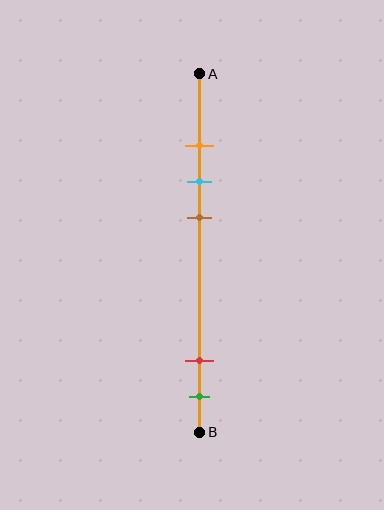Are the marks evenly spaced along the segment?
No, the marks are not evenly spaced.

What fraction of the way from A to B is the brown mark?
The brown mark is approximately 40% (0.4) of the way from A to B.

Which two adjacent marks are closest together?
The orange and cyan marks are the closest adjacent pair.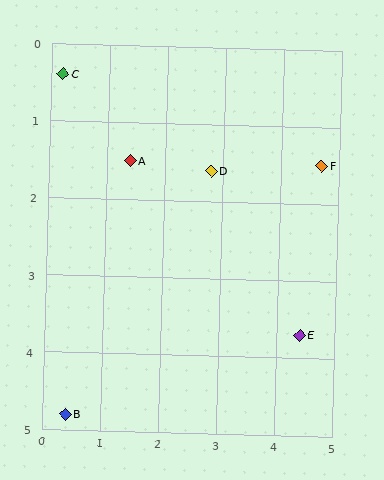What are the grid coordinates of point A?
Point A is at approximately (1.4, 1.5).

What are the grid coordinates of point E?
Point E is at approximately (4.4, 3.7).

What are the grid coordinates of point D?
Point D is at approximately (2.8, 1.6).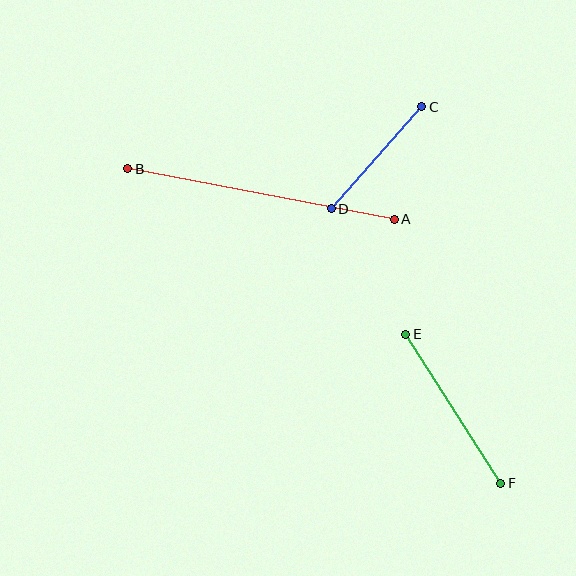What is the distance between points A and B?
The distance is approximately 271 pixels.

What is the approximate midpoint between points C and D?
The midpoint is at approximately (376, 158) pixels.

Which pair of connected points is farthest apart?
Points A and B are farthest apart.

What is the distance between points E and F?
The distance is approximately 177 pixels.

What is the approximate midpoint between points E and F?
The midpoint is at approximately (453, 409) pixels.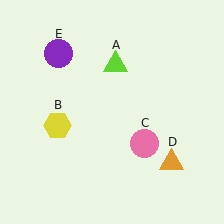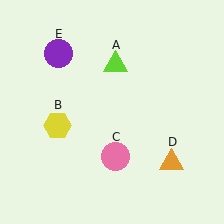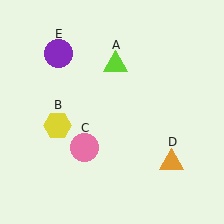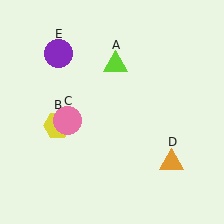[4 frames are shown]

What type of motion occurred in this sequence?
The pink circle (object C) rotated clockwise around the center of the scene.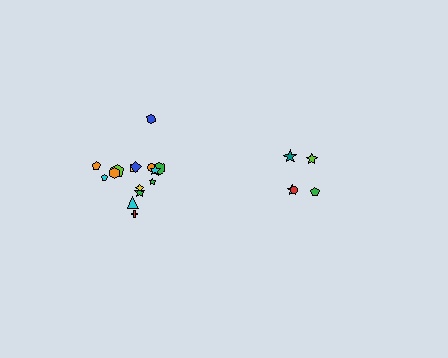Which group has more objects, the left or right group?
The left group.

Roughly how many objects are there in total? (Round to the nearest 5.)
Roughly 20 objects in total.